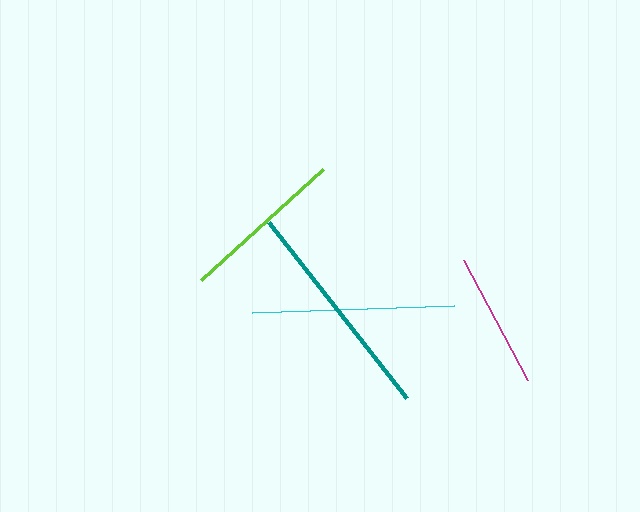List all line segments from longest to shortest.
From longest to shortest: teal, cyan, lime, magenta.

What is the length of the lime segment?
The lime segment is approximately 165 pixels long.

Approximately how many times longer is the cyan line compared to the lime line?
The cyan line is approximately 1.2 times the length of the lime line.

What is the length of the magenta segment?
The magenta segment is approximately 136 pixels long.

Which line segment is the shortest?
The magenta line is the shortest at approximately 136 pixels.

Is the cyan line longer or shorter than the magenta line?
The cyan line is longer than the magenta line.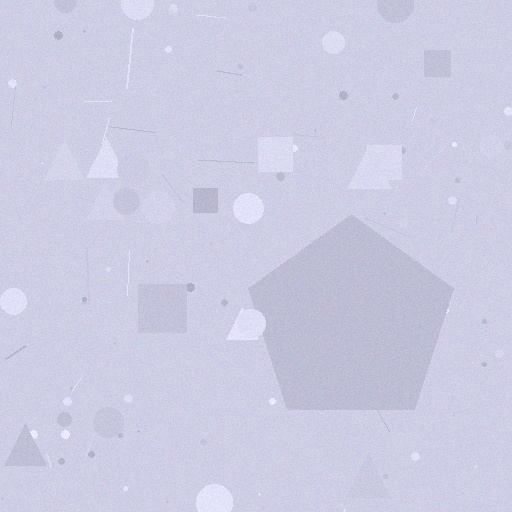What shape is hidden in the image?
A pentagon is hidden in the image.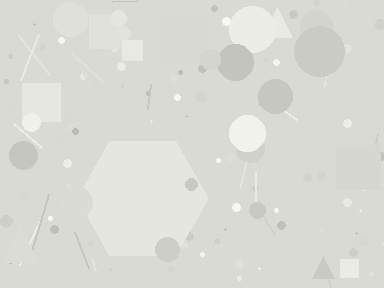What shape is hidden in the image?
A hexagon is hidden in the image.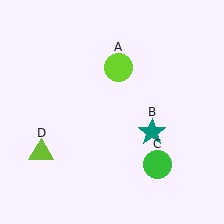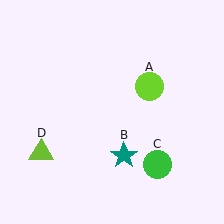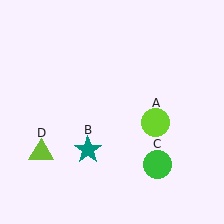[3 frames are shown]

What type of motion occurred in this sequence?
The lime circle (object A), teal star (object B) rotated clockwise around the center of the scene.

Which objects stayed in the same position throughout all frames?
Green circle (object C) and lime triangle (object D) remained stationary.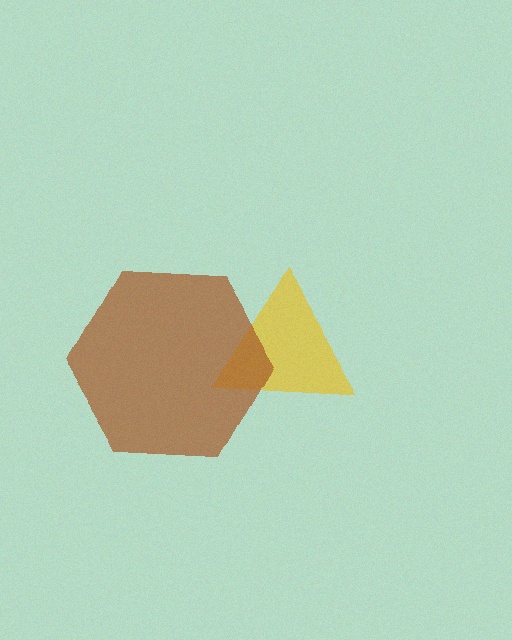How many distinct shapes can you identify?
There are 2 distinct shapes: a yellow triangle, a brown hexagon.